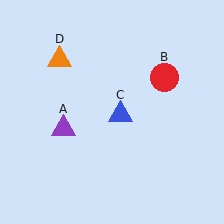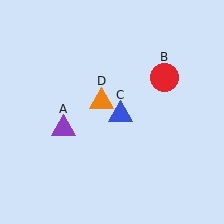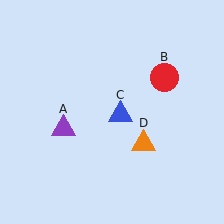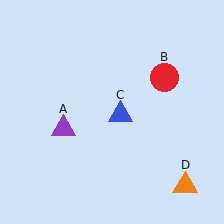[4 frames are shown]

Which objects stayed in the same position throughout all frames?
Purple triangle (object A) and red circle (object B) and blue triangle (object C) remained stationary.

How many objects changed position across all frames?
1 object changed position: orange triangle (object D).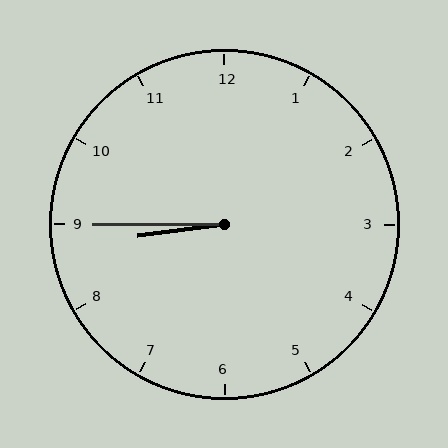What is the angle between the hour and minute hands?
Approximately 8 degrees.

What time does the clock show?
8:45.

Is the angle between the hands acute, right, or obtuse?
It is acute.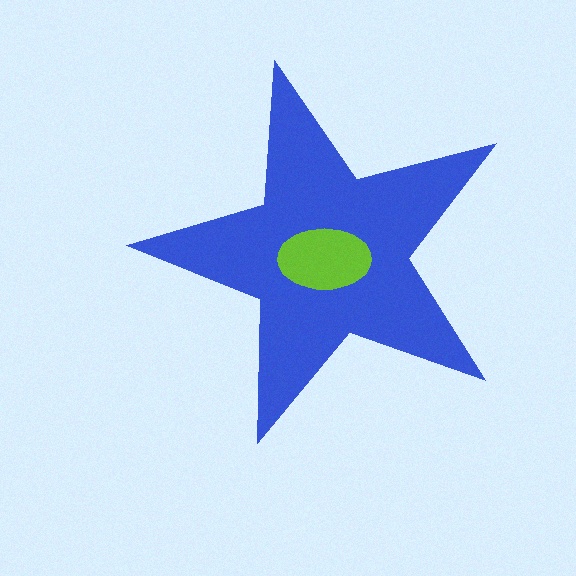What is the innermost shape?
The lime ellipse.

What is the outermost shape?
The blue star.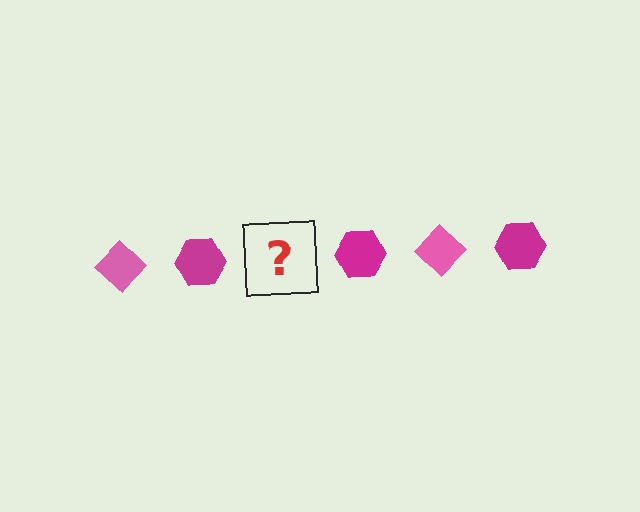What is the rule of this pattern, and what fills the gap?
The rule is that the pattern alternates between pink diamond and magenta hexagon. The gap should be filled with a pink diamond.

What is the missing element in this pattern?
The missing element is a pink diamond.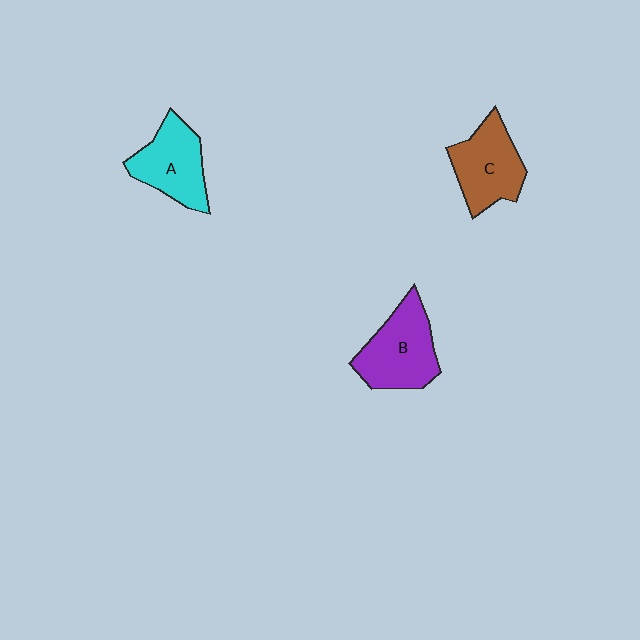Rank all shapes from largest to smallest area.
From largest to smallest: B (purple), C (brown), A (cyan).